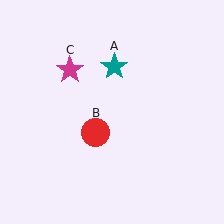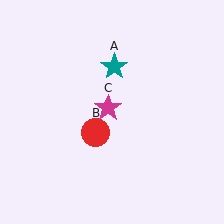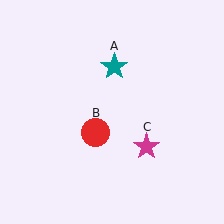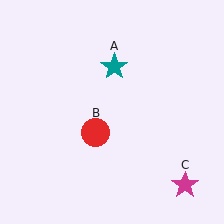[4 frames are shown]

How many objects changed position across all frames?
1 object changed position: magenta star (object C).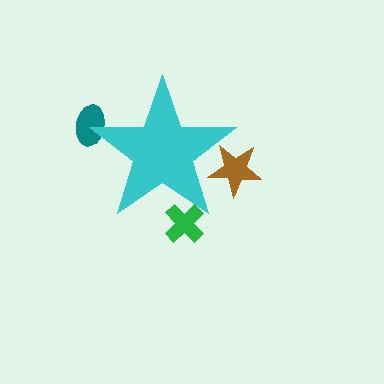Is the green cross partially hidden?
Yes, the green cross is partially hidden behind the cyan star.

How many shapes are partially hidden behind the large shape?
3 shapes are partially hidden.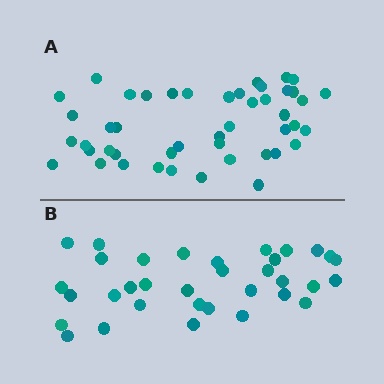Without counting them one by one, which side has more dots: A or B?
Region A (the top region) has more dots.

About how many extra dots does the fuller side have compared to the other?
Region A has roughly 12 or so more dots than region B.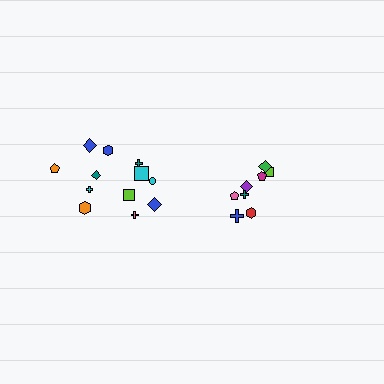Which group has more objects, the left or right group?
The left group.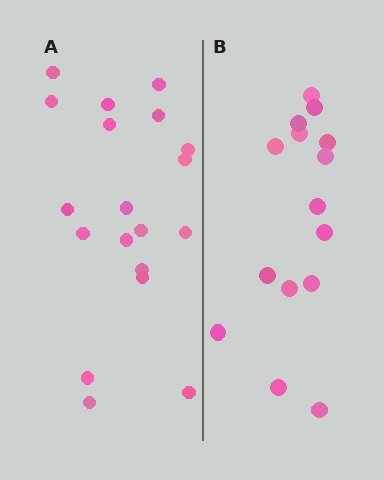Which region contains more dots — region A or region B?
Region A (the left region) has more dots.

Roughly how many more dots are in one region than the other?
Region A has about 4 more dots than region B.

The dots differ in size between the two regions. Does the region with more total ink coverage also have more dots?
No. Region B has more total ink coverage because its dots are larger, but region A actually contains more individual dots. Total area can be misleading — the number of items is what matters here.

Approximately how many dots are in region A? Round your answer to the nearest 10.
About 20 dots. (The exact count is 19, which rounds to 20.)